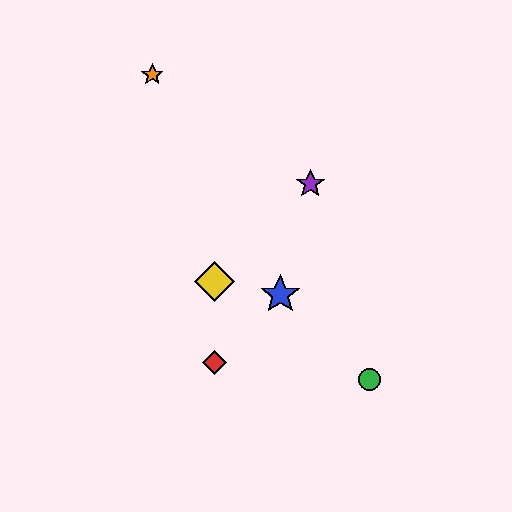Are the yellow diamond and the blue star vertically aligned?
No, the yellow diamond is at x≈215 and the blue star is at x≈280.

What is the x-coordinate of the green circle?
The green circle is at x≈370.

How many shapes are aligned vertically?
2 shapes (the red diamond, the yellow diamond) are aligned vertically.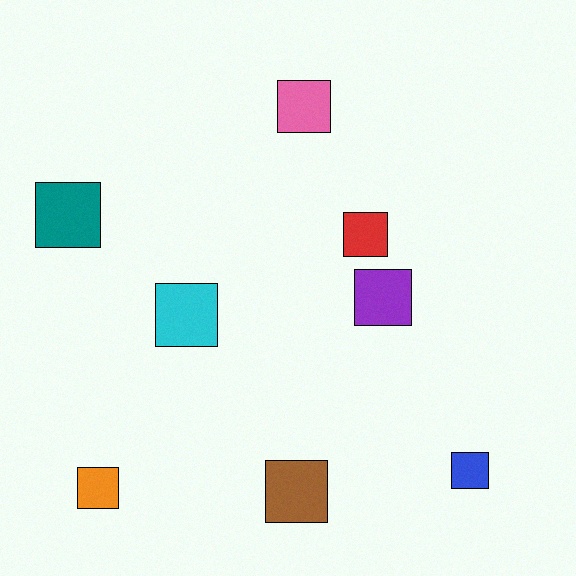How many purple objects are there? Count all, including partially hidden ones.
There is 1 purple object.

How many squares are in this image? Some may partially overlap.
There are 8 squares.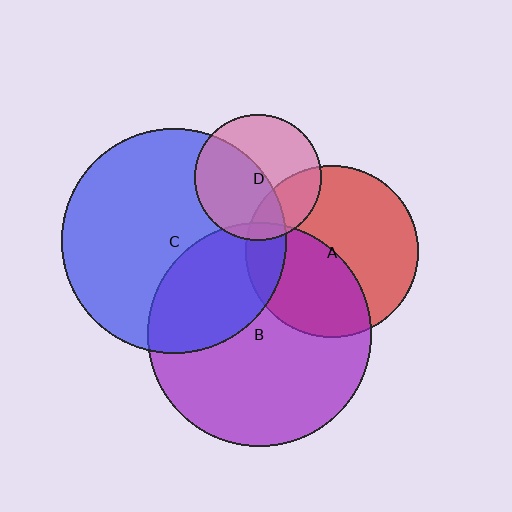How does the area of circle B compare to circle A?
Approximately 1.7 times.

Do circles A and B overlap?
Yes.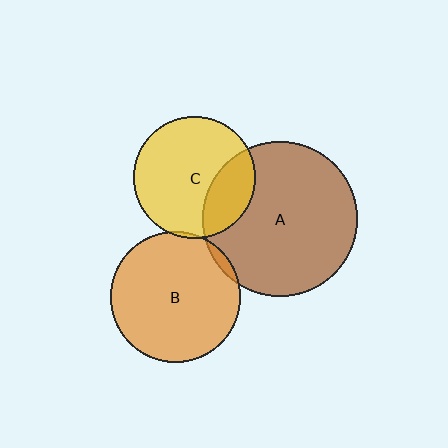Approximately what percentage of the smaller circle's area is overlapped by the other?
Approximately 25%.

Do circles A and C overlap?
Yes.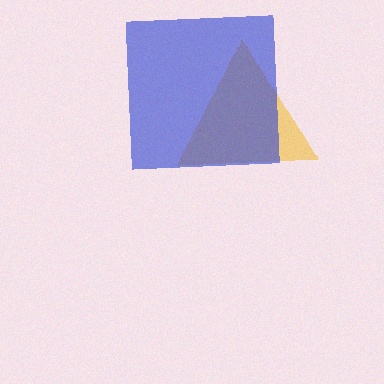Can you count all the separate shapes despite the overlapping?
Yes, there are 2 separate shapes.